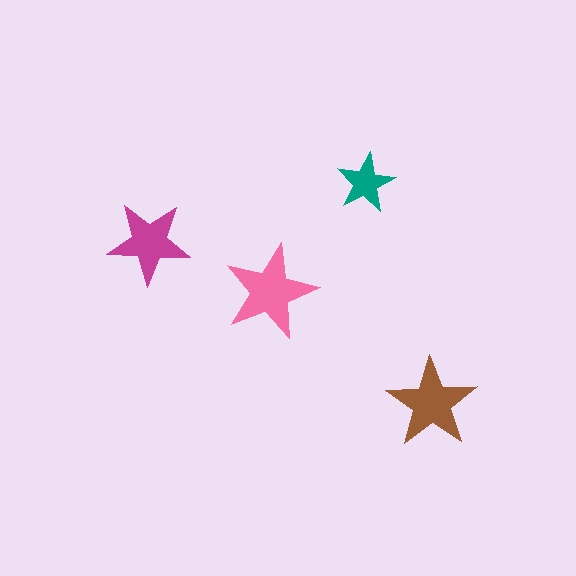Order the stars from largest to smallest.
the pink one, the brown one, the magenta one, the teal one.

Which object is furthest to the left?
The magenta star is leftmost.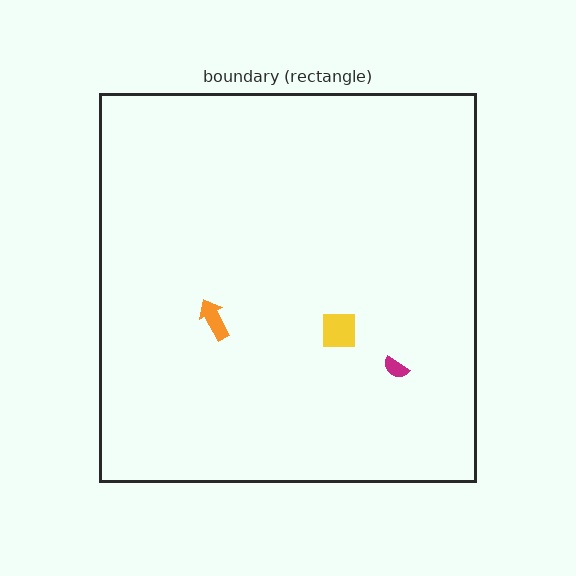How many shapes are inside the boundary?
3 inside, 0 outside.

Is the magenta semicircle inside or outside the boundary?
Inside.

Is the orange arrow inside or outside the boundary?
Inside.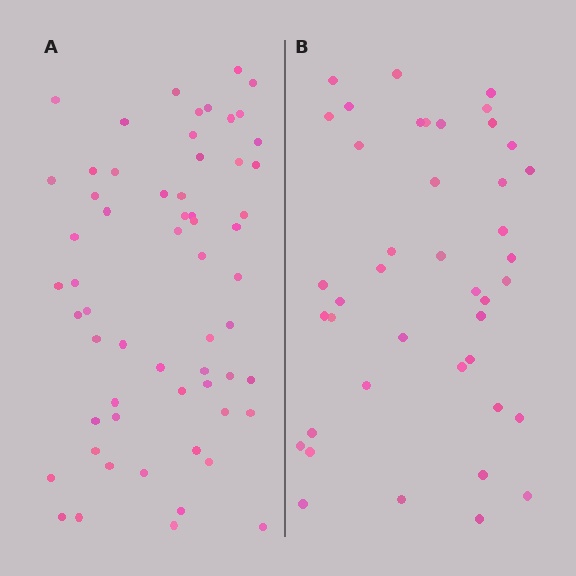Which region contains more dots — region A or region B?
Region A (the left region) has more dots.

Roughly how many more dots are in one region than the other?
Region A has approximately 20 more dots than region B.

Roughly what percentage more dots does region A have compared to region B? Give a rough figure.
About 45% more.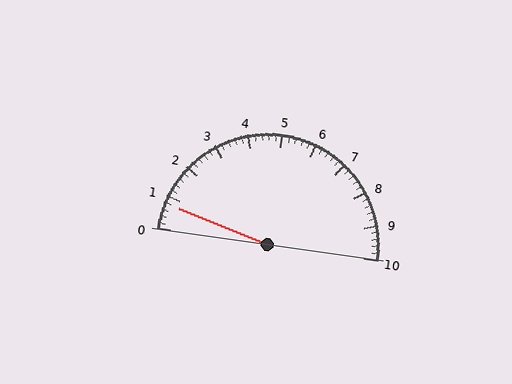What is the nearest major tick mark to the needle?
The nearest major tick mark is 1.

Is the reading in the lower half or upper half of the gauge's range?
The reading is in the lower half of the range (0 to 10).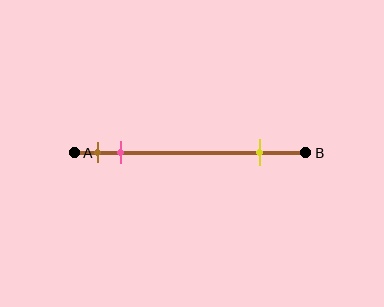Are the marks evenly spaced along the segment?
No, the marks are not evenly spaced.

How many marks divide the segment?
There are 3 marks dividing the segment.